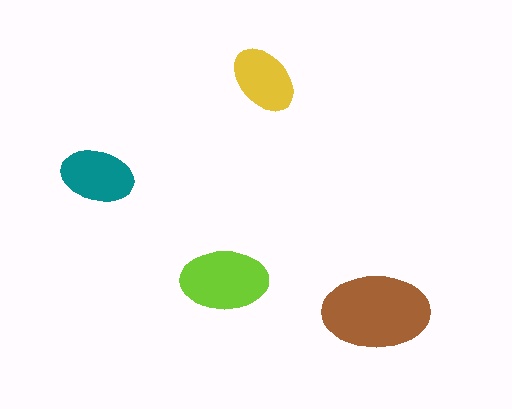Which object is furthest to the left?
The teal ellipse is leftmost.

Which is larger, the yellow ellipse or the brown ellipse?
The brown one.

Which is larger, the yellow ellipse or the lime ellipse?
The lime one.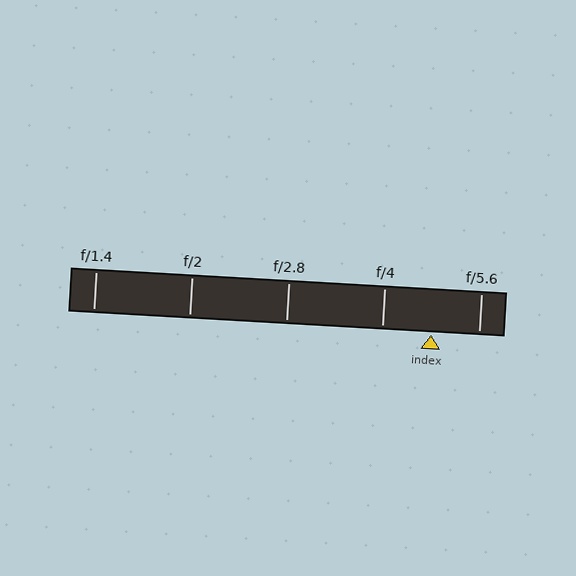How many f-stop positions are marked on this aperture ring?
There are 5 f-stop positions marked.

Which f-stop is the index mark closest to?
The index mark is closest to f/5.6.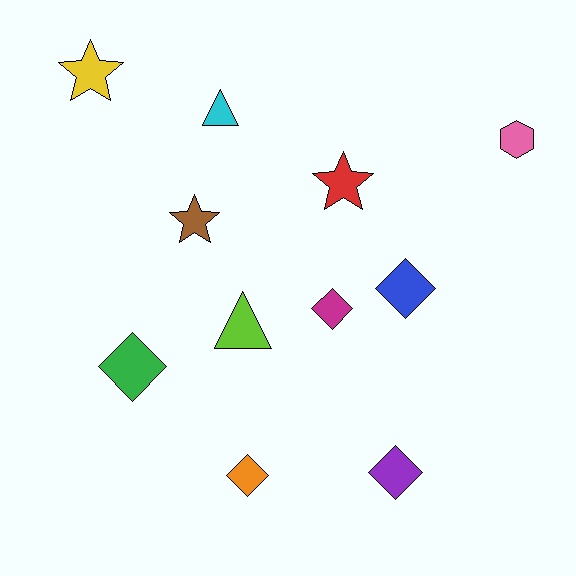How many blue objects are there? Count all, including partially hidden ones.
There is 1 blue object.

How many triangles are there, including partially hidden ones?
There are 2 triangles.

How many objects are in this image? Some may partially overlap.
There are 11 objects.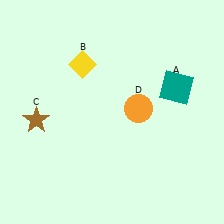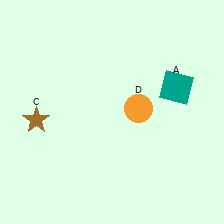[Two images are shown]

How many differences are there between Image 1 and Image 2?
There is 1 difference between the two images.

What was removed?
The yellow diamond (B) was removed in Image 2.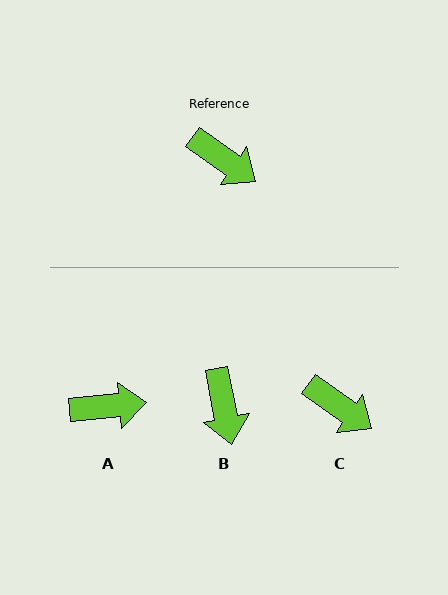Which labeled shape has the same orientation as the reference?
C.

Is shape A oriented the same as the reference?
No, it is off by about 40 degrees.